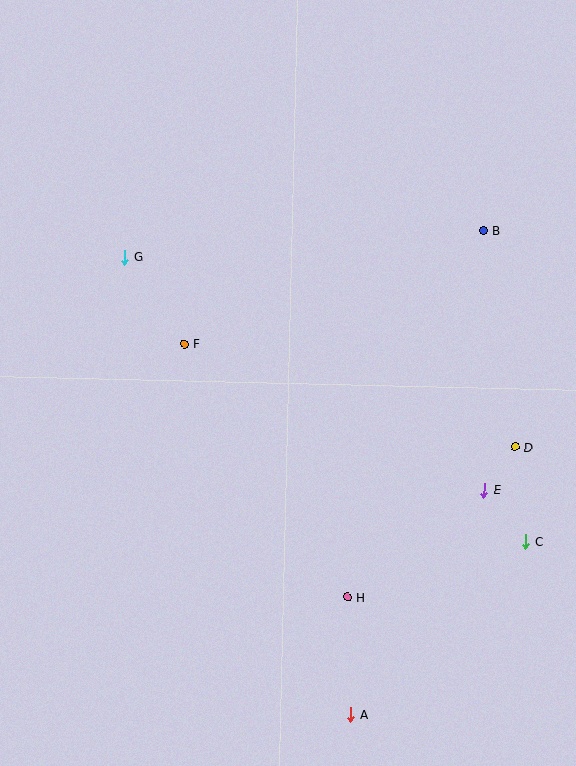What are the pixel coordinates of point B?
Point B is at (483, 230).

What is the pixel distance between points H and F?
The distance between H and F is 301 pixels.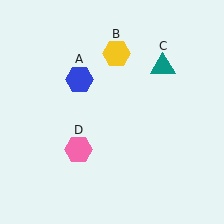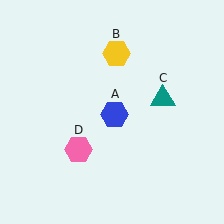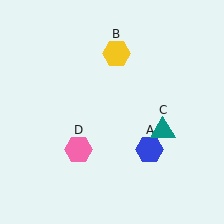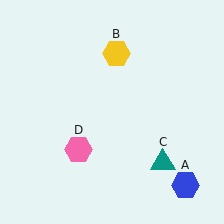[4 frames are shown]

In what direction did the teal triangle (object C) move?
The teal triangle (object C) moved down.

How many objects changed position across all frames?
2 objects changed position: blue hexagon (object A), teal triangle (object C).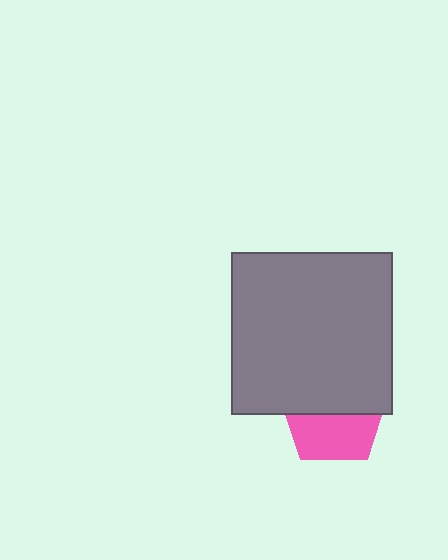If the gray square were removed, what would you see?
You would see the complete pink pentagon.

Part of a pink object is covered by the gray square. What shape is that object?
It is a pentagon.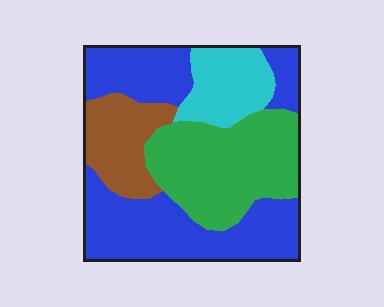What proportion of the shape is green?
Green takes up about one quarter (1/4) of the shape.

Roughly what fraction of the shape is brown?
Brown takes up less than a sixth of the shape.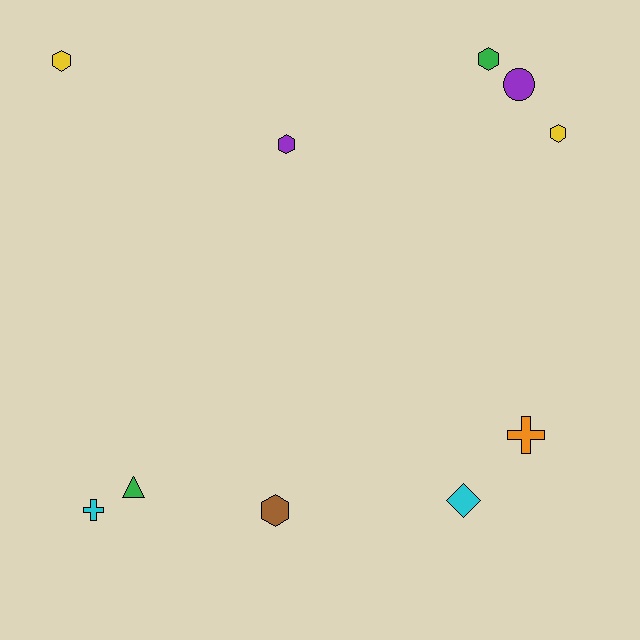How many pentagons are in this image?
There are no pentagons.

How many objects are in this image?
There are 10 objects.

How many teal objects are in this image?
There are no teal objects.